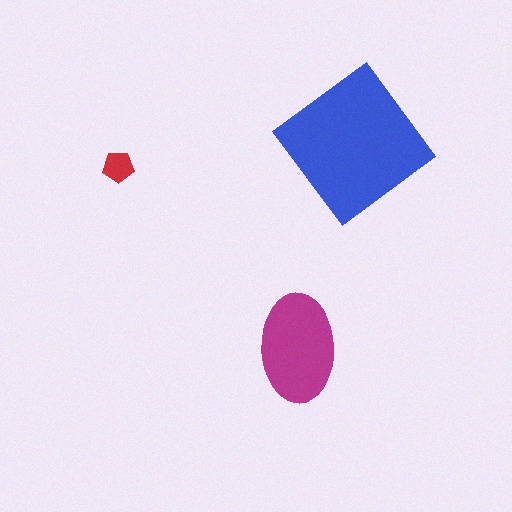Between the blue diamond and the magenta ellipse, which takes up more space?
The blue diamond.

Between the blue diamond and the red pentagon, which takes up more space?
The blue diamond.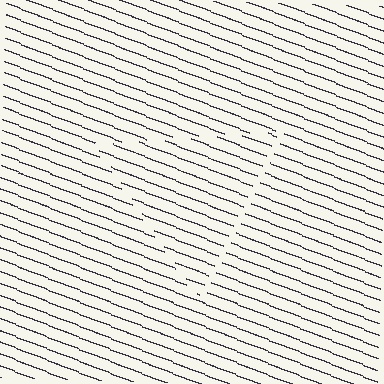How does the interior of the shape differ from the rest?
The interior of the shape contains the same grating, shifted by half a period — the contour is defined by the phase discontinuity where line-ends from the inner and outer gratings abut.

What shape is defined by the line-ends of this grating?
An illusory triangle. The interior of the shape contains the same grating, shifted by half a period — the contour is defined by the phase discontinuity where line-ends from the inner and outer gratings abut.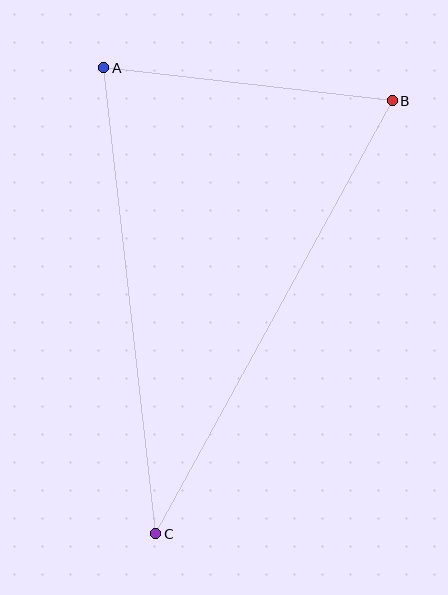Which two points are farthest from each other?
Points B and C are farthest from each other.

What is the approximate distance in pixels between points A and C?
The distance between A and C is approximately 469 pixels.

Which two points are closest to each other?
Points A and B are closest to each other.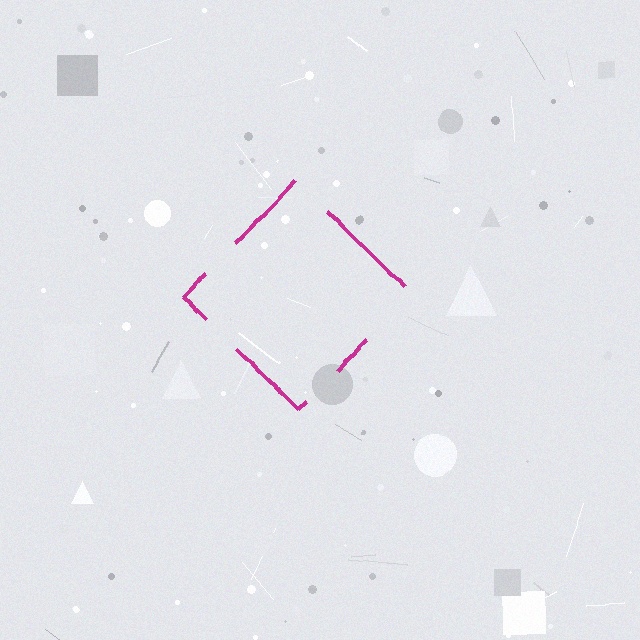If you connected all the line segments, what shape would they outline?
They would outline a diamond.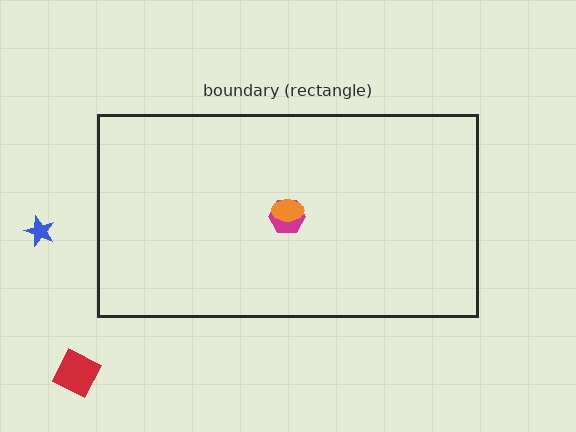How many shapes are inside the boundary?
2 inside, 2 outside.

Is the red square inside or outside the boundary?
Outside.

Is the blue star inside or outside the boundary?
Outside.